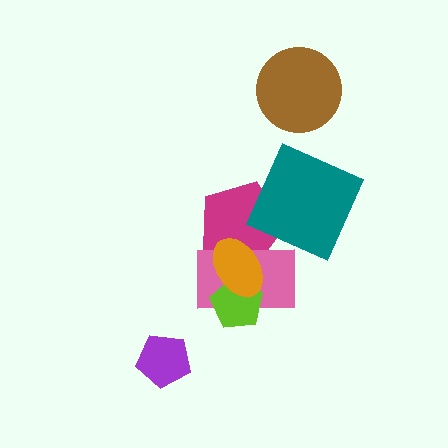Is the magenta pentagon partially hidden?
Yes, it is partially covered by another shape.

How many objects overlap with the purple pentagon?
0 objects overlap with the purple pentagon.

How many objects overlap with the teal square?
1 object overlaps with the teal square.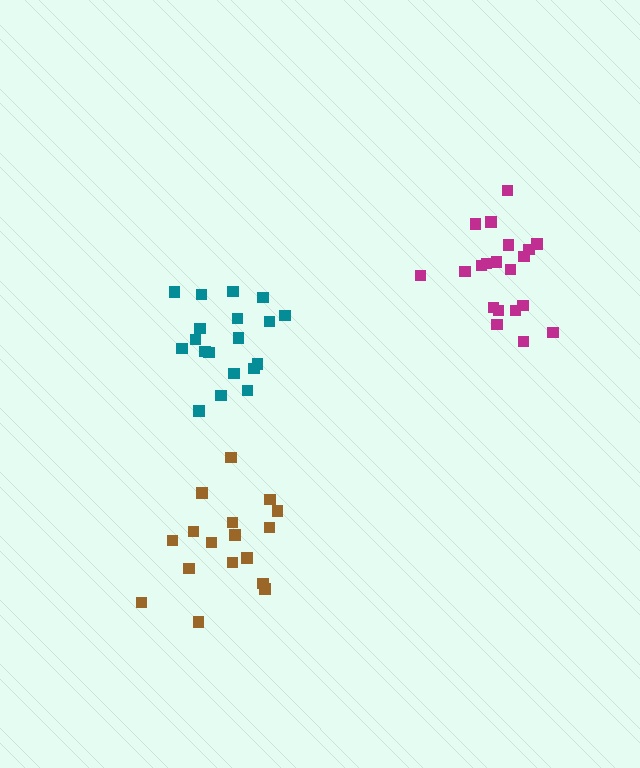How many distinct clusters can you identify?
There are 3 distinct clusters.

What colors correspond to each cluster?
The clusters are colored: brown, teal, magenta.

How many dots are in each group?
Group 1: 17 dots, Group 2: 19 dots, Group 3: 20 dots (56 total).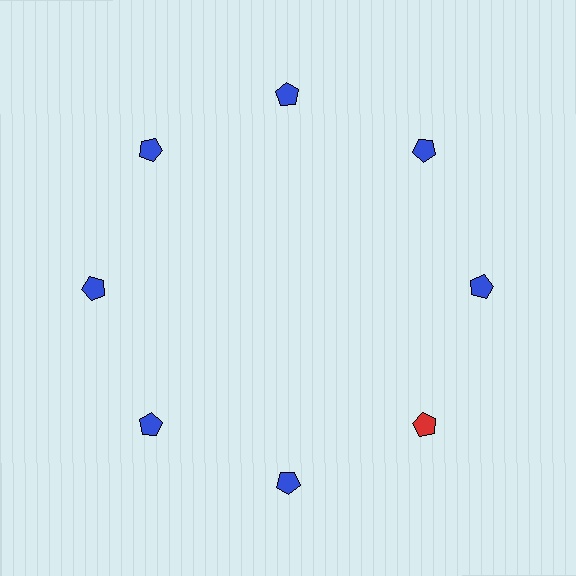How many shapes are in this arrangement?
There are 8 shapes arranged in a ring pattern.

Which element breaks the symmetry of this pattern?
The red pentagon at roughly the 4 o'clock position breaks the symmetry. All other shapes are blue pentagons.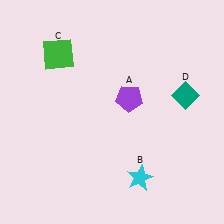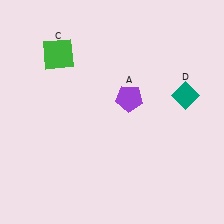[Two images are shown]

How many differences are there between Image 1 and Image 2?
There is 1 difference between the two images.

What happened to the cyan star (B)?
The cyan star (B) was removed in Image 2. It was in the bottom-right area of Image 1.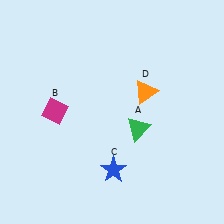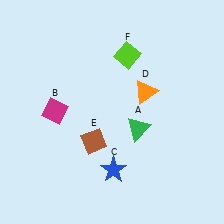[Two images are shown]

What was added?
A brown diamond (E), a lime diamond (F) were added in Image 2.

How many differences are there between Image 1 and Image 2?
There are 2 differences between the two images.